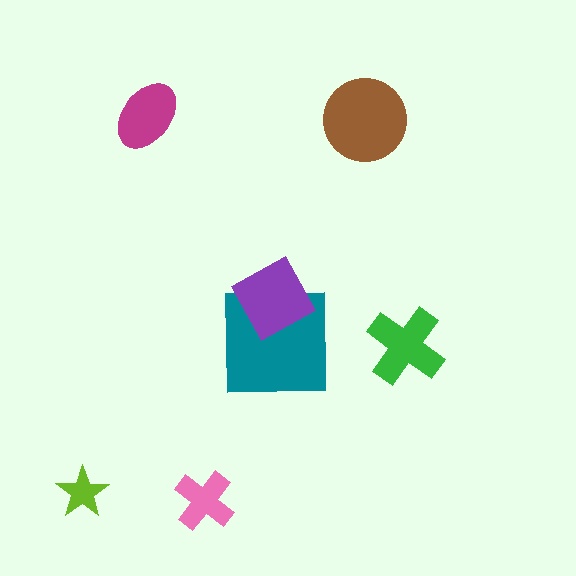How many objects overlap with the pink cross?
0 objects overlap with the pink cross.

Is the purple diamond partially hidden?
No, no other shape covers it.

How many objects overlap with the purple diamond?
1 object overlaps with the purple diamond.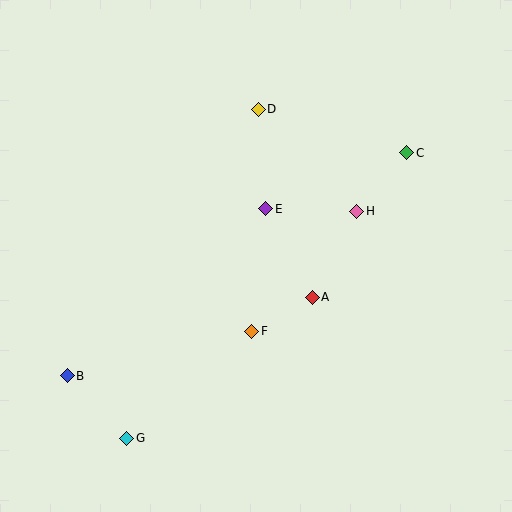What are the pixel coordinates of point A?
Point A is at (312, 297).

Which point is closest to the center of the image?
Point E at (266, 209) is closest to the center.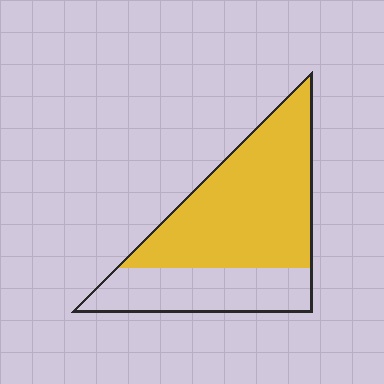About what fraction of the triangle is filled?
About two thirds (2/3).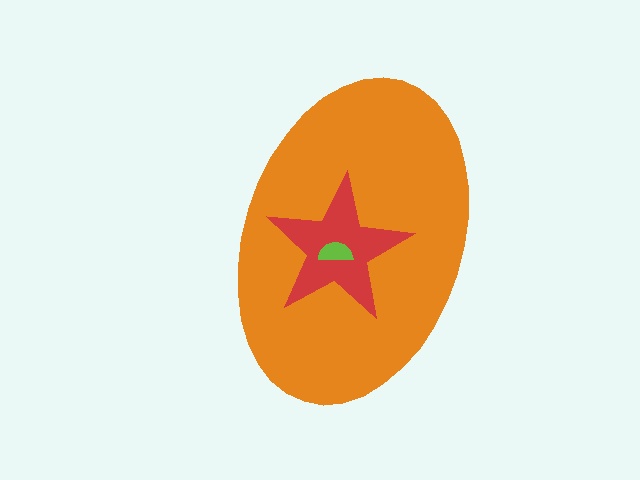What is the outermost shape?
The orange ellipse.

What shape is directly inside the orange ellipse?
The red star.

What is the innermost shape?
The lime semicircle.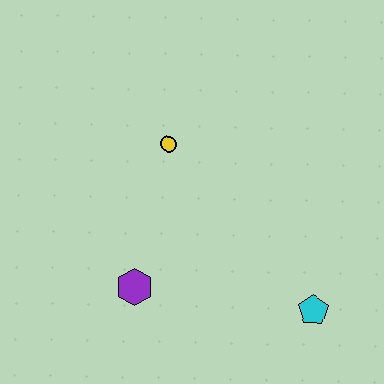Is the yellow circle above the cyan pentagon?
Yes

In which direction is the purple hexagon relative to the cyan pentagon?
The purple hexagon is to the left of the cyan pentagon.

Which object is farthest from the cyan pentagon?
The yellow circle is farthest from the cyan pentagon.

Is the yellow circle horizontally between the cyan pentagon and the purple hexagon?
Yes